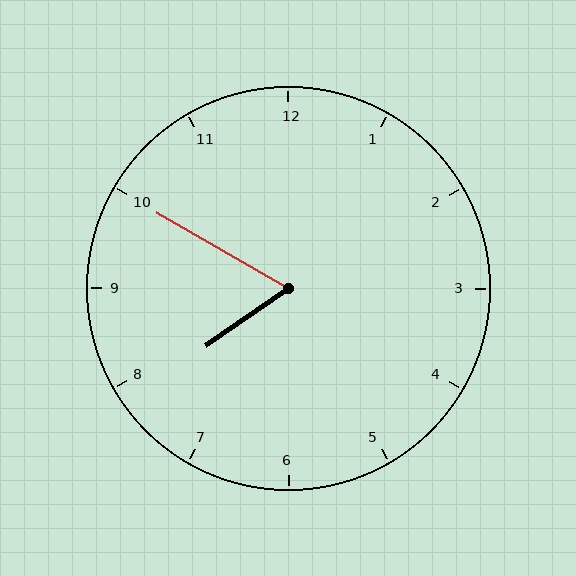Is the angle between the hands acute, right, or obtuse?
It is acute.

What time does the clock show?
7:50.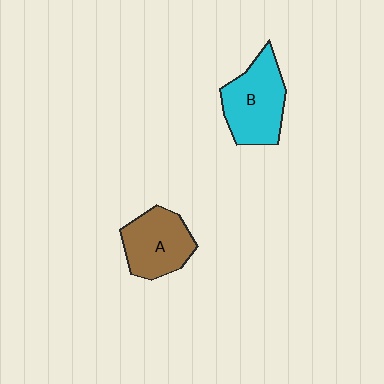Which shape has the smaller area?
Shape A (brown).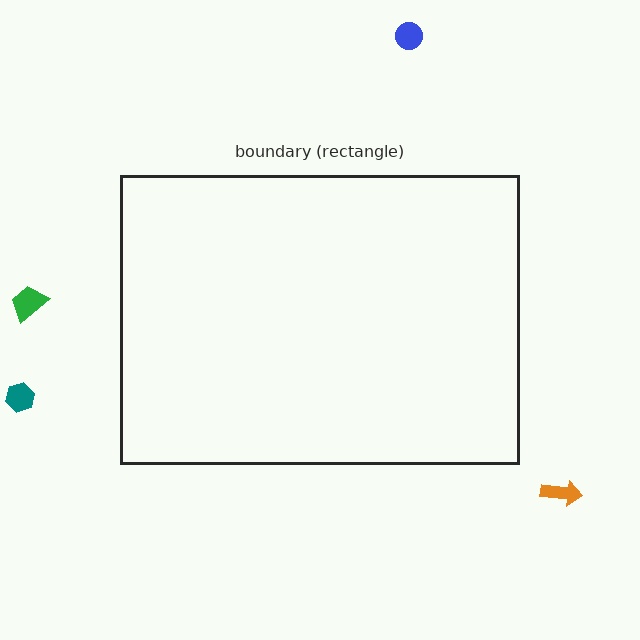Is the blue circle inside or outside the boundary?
Outside.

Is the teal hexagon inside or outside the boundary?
Outside.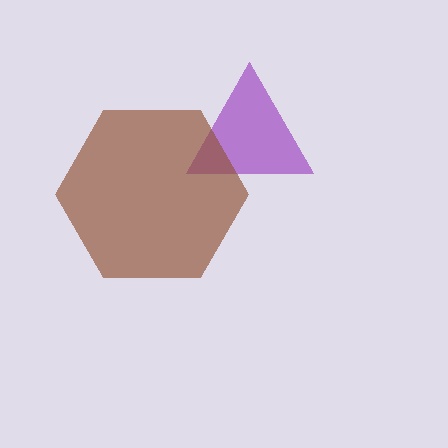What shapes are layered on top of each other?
The layered shapes are: a purple triangle, a brown hexagon.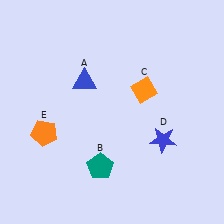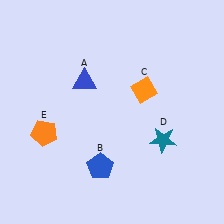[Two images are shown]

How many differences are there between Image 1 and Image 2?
There are 2 differences between the two images.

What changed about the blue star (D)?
In Image 1, D is blue. In Image 2, it changed to teal.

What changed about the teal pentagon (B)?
In Image 1, B is teal. In Image 2, it changed to blue.